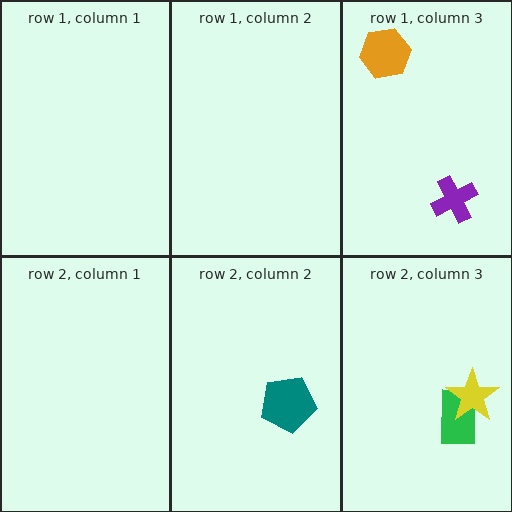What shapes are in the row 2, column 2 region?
The teal pentagon.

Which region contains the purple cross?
The row 1, column 3 region.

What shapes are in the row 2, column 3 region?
The green rectangle, the yellow star.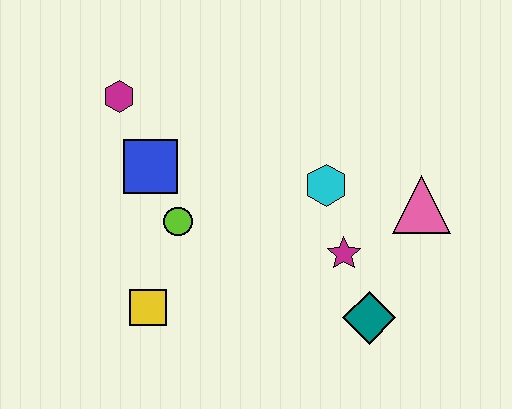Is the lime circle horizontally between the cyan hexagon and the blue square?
Yes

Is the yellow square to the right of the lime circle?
No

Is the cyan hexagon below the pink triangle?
No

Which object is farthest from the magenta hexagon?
The teal diamond is farthest from the magenta hexagon.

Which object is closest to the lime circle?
The blue square is closest to the lime circle.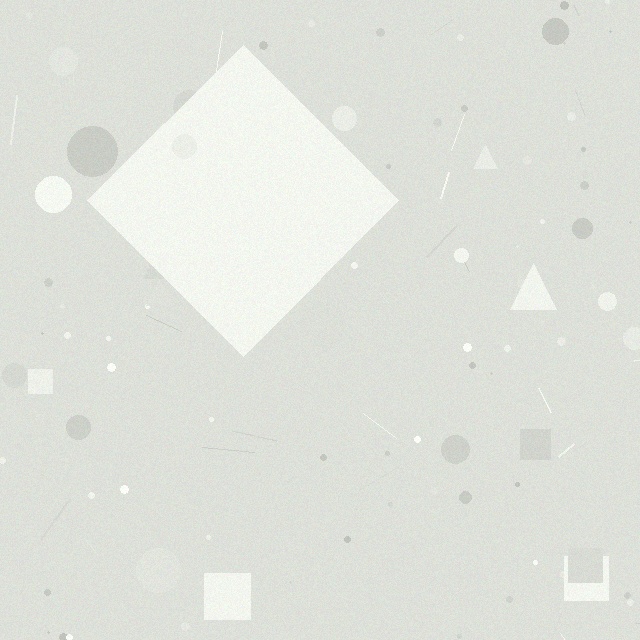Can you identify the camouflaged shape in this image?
The camouflaged shape is a diamond.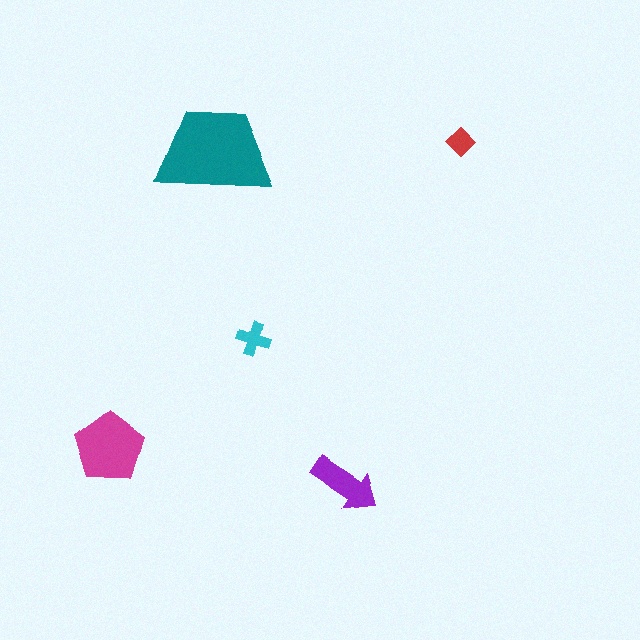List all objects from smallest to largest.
The red diamond, the cyan cross, the purple arrow, the magenta pentagon, the teal trapezoid.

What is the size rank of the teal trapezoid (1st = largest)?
1st.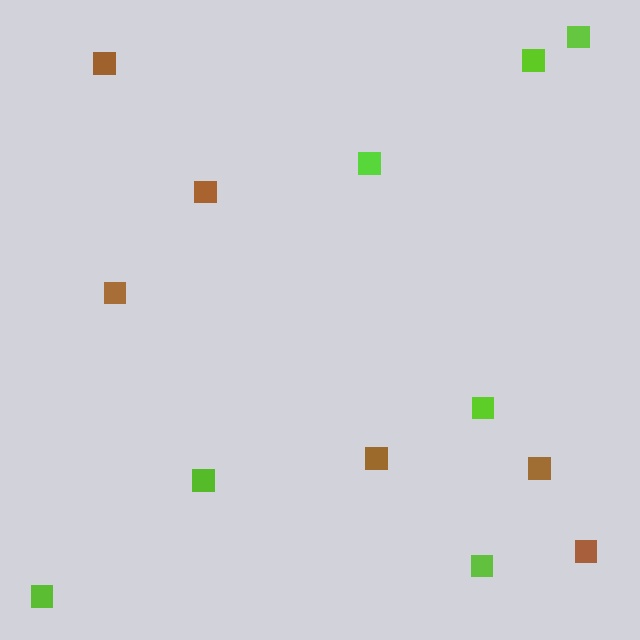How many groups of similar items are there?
There are 2 groups: one group of brown squares (6) and one group of lime squares (7).